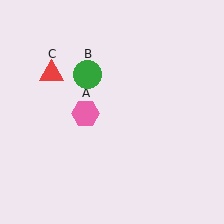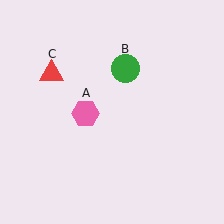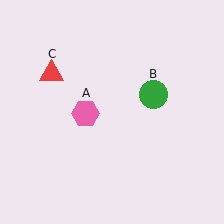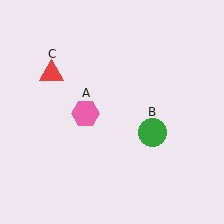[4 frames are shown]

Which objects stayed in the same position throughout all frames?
Pink hexagon (object A) and red triangle (object C) remained stationary.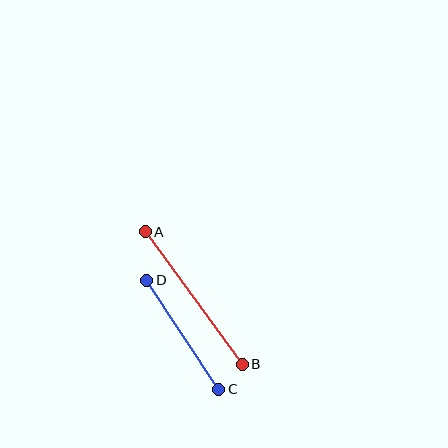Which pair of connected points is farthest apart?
Points A and B are farthest apart.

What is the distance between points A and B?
The distance is approximately 164 pixels.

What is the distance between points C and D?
The distance is approximately 131 pixels.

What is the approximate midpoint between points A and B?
The midpoint is at approximately (194, 298) pixels.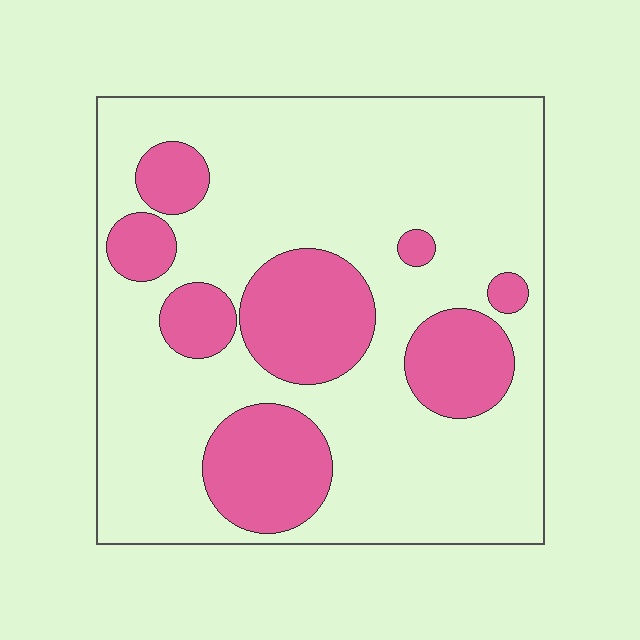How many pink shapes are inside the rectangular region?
8.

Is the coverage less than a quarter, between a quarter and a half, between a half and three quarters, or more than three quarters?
Between a quarter and a half.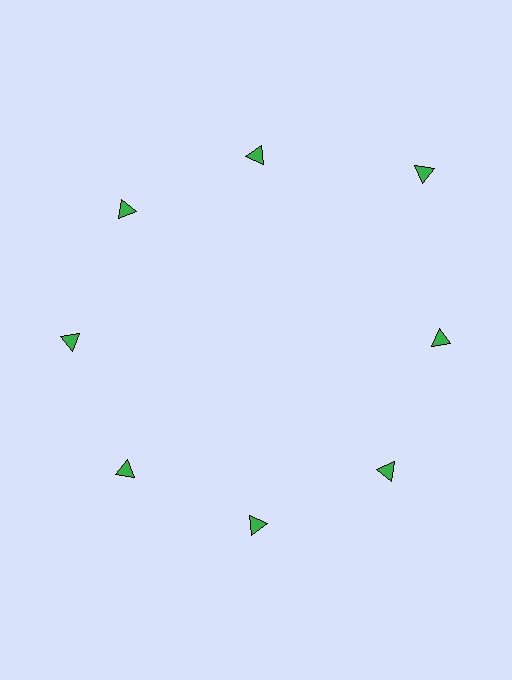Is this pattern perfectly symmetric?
No. The 8 green triangles are arranged in a ring, but one element near the 2 o'clock position is pushed outward from the center, breaking the 8-fold rotational symmetry.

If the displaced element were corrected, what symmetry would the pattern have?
It would have 8-fold rotational symmetry — the pattern would map onto itself every 45 degrees.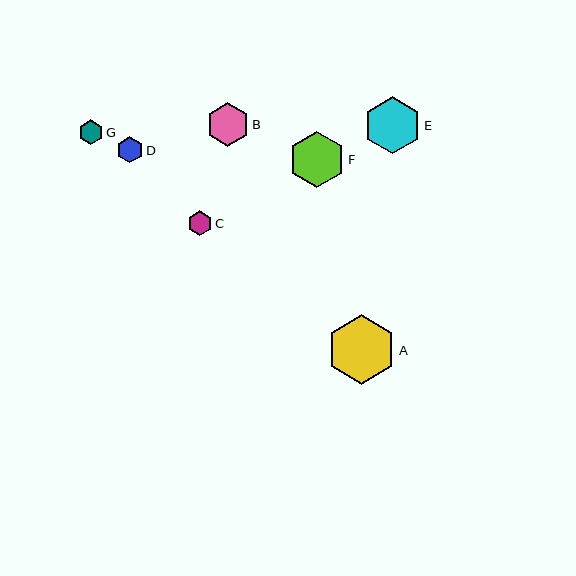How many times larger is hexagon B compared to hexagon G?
Hexagon B is approximately 1.8 times the size of hexagon G.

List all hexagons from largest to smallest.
From largest to smallest: A, E, F, B, D, C, G.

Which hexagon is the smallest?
Hexagon G is the smallest with a size of approximately 24 pixels.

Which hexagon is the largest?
Hexagon A is the largest with a size of approximately 69 pixels.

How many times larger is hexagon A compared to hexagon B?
Hexagon A is approximately 1.6 times the size of hexagon B.